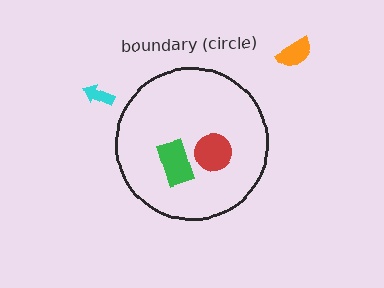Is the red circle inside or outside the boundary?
Inside.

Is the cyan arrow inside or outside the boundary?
Outside.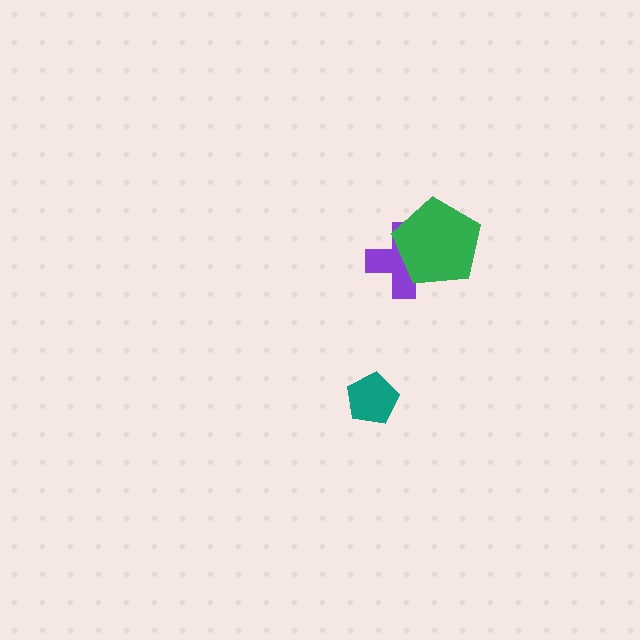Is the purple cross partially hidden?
Yes, it is partially covered by another shape.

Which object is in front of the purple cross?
The green pentagon is in front of the purple cross.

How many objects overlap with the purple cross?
1 object overlaps with the purple cross.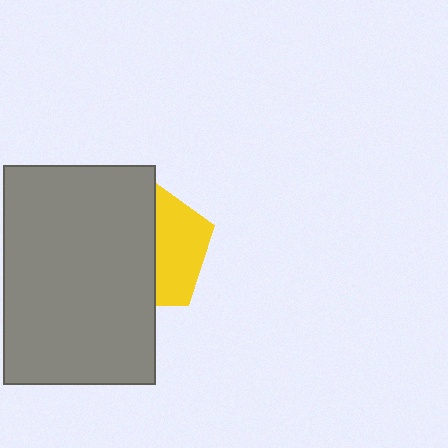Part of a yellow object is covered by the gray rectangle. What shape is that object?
It is a pentagon.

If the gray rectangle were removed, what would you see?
You would see the complete yellow pentagon.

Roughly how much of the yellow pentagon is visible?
A small part of it is visible (roughly 41%).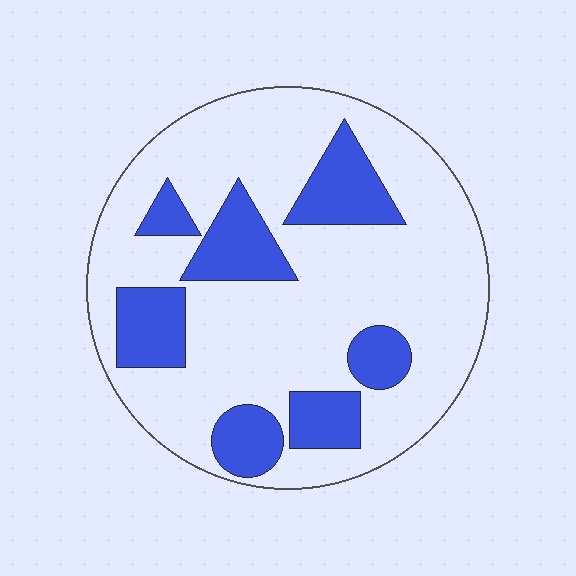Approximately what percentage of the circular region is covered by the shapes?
Approximately 25%.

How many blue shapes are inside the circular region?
7.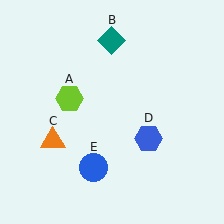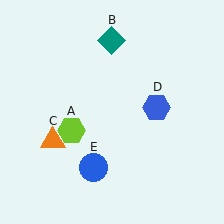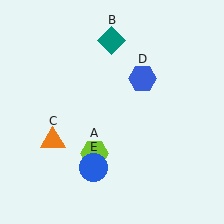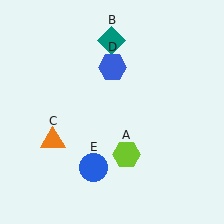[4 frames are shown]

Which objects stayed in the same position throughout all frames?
Teal diamond (object B) and orange triangle (object C) and blue circle (object E) remained stationary.